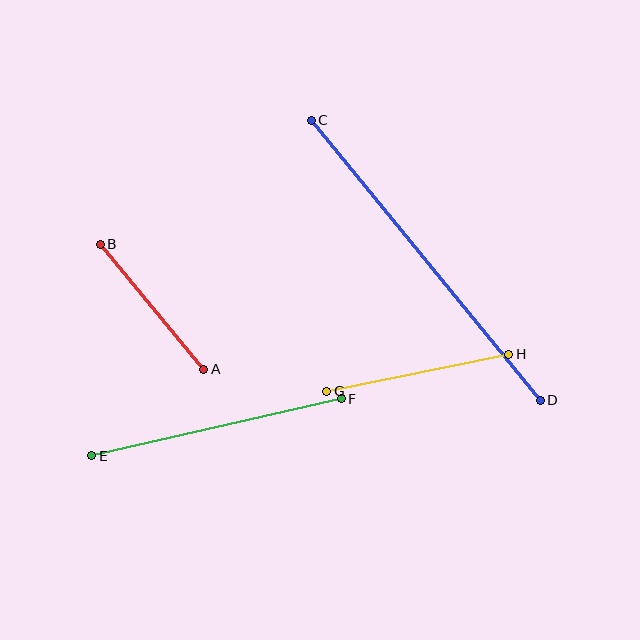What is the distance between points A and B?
The distance is approximately 162 pixels.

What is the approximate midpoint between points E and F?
The midpoint is at approximately (216, 427) pixels.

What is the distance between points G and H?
The distance is approximately 185 pixels.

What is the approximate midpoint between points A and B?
The midpoint is at approximately (152, 307) pixels.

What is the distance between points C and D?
The distance is approximately 362 pixels.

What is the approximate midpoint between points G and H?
The midpoint is at approximately (418, 373) pixels.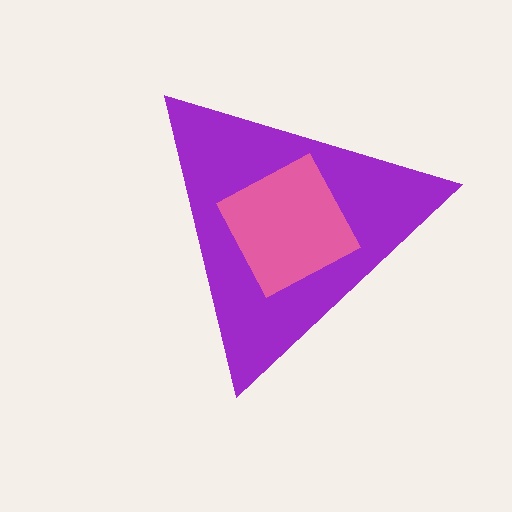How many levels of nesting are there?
2.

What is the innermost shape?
The pink diamond.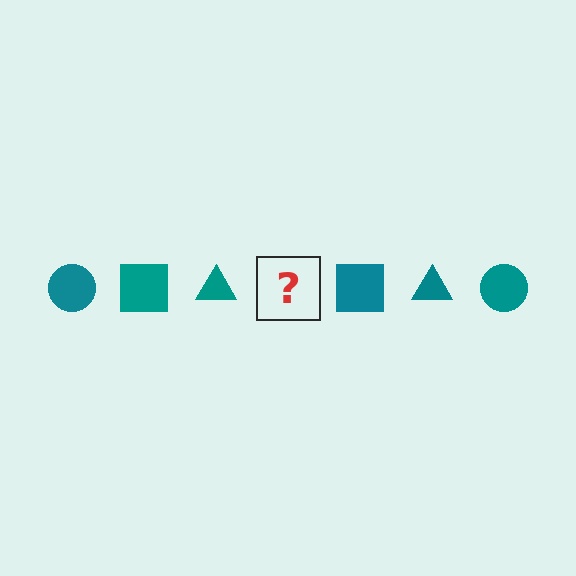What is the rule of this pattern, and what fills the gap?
The rule is that the pattern cycles through circle, square, triangle shapes in teal. The gap should be filled with a teal circle.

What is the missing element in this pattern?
The missing element is a teal circle.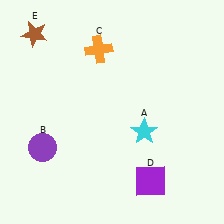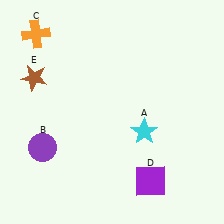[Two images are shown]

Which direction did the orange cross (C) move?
The orange cross (C) moved left.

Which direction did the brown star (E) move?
The brown star (E) moved down.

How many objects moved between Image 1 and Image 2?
2 objects moved between the two images.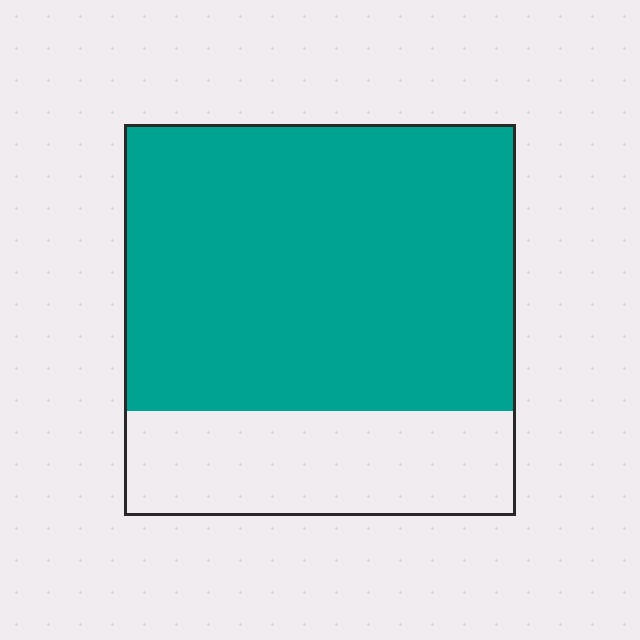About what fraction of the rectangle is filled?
About three quarters (3/4).